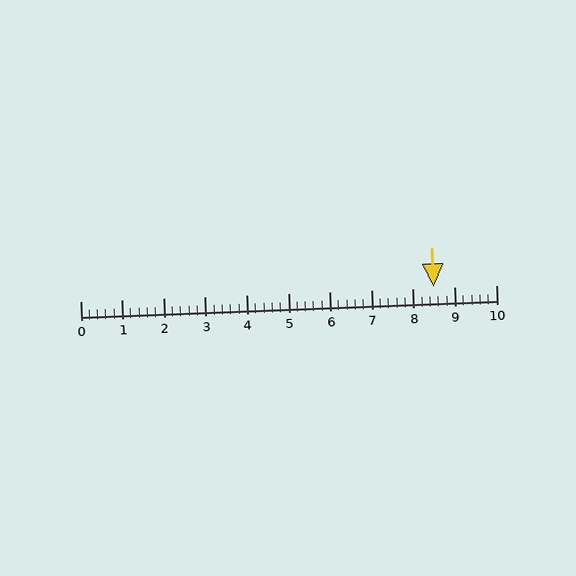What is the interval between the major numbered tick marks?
The major tick marks are spaced 1 units apart.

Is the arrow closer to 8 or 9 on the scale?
The arrow is closer to 9.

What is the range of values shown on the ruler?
The ruler shows values from 0 to 10.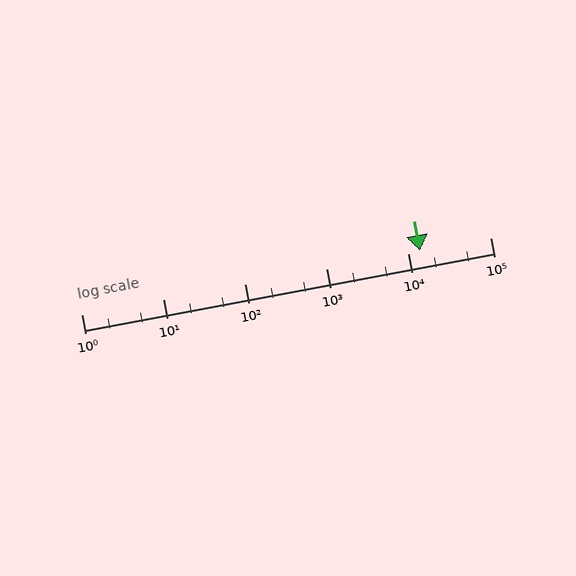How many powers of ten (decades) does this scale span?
The scale spans 5 decades, from 1 to 100000.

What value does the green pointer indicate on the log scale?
The pointer indicates approximately 14000.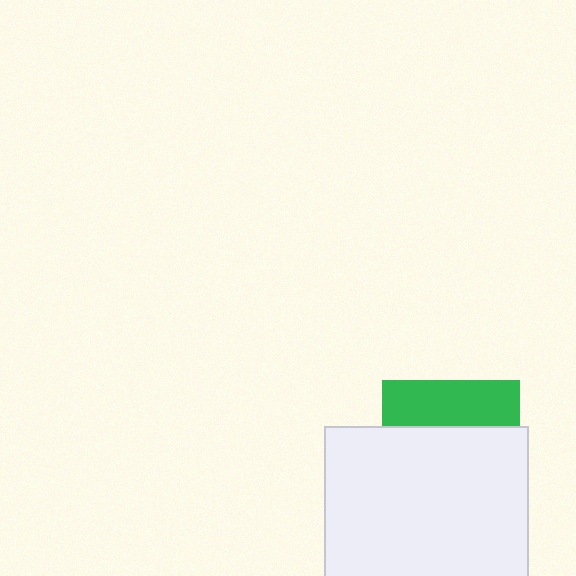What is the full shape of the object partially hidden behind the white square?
The partially hidden object is a green square.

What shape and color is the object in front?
The object in front is a white square.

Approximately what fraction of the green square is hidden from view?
Roughly 67% of the green square is hidden behind the white square.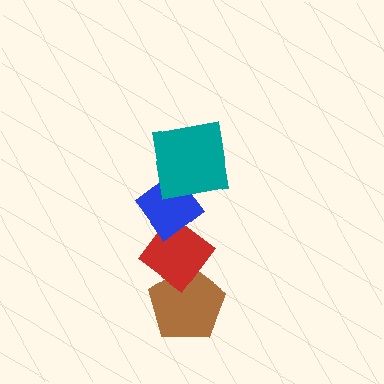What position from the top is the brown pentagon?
The brown pentagon is 4th from the top.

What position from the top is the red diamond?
The red diamond is 3rd from the top.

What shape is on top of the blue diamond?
The teal square is on top of the blue diamond.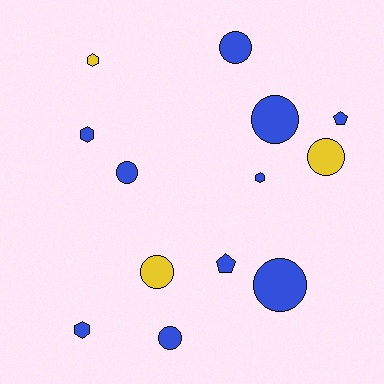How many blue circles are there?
There are 5 blue circles.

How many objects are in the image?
There are 13 objects.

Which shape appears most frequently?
Circle, with 7 objects.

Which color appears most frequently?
Blue, with 10 objects.